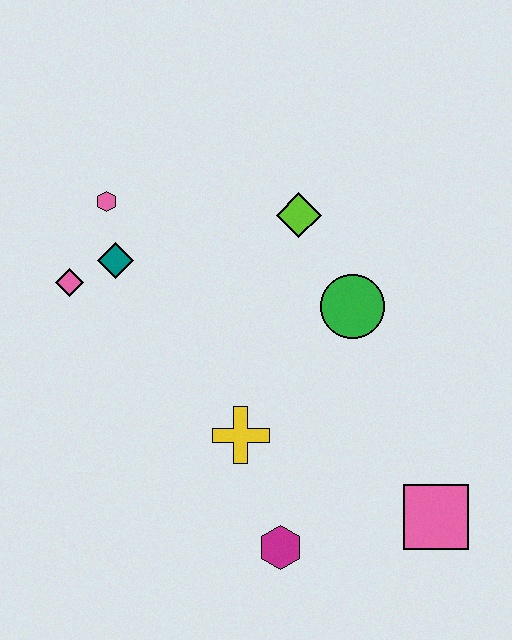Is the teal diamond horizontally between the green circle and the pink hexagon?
Yes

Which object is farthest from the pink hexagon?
The pink square is farthest from the pink hexagon.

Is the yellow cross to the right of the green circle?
No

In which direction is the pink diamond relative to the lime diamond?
The pink diamond is to the left of the lime diamond.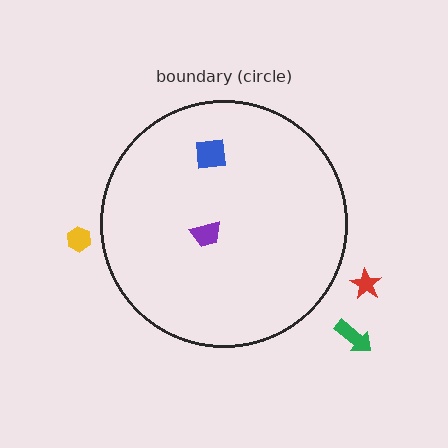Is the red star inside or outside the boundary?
Outside.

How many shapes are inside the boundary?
2 inside, 3 outside.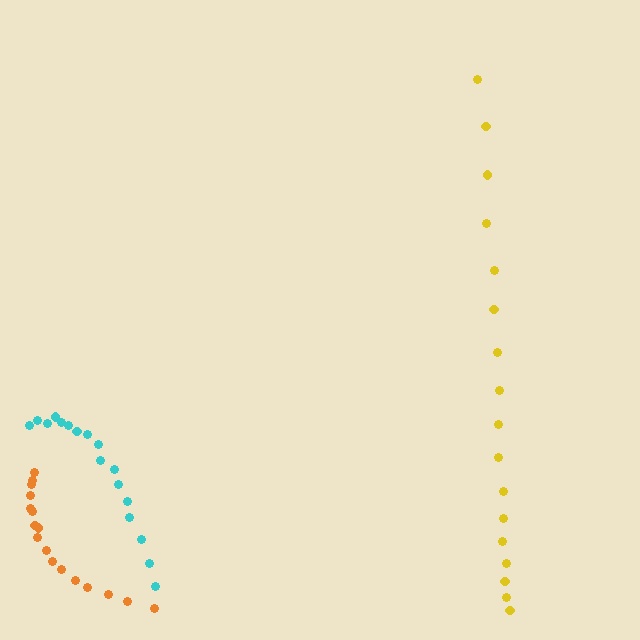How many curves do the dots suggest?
There are 3 distinct paths.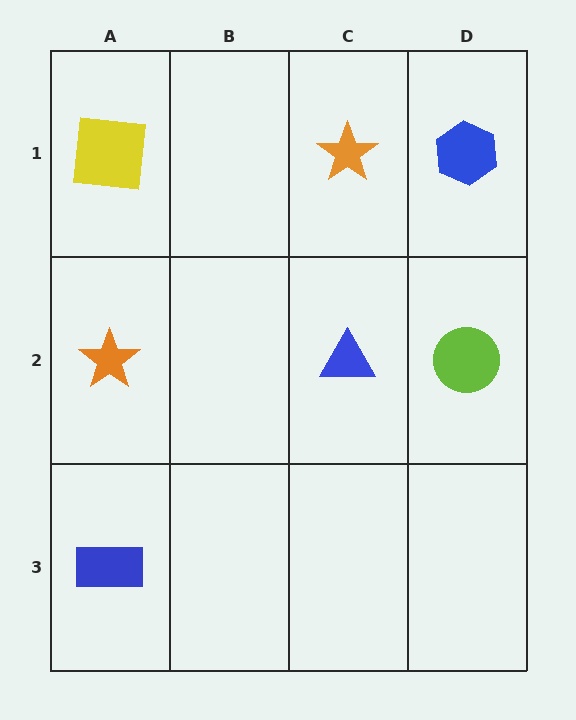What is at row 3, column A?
A blue rectangle.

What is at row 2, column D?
A lime circle.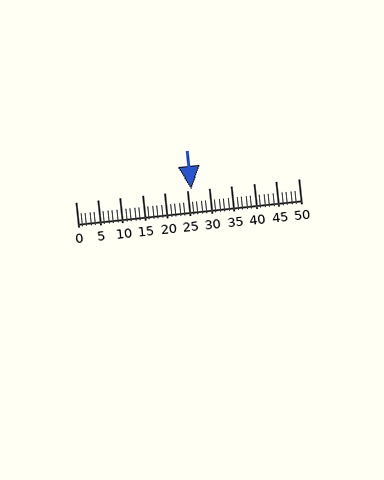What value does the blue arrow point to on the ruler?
The blue arrow points to approximately 26.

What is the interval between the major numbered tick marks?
The major tick marks are spaced 5 units apart.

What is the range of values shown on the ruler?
The ruler shows values from 0 to 50.